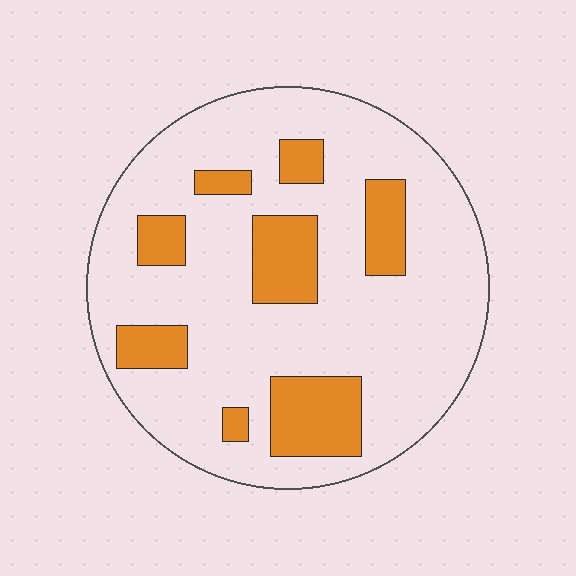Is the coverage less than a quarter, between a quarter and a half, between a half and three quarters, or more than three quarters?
Less than a quarter.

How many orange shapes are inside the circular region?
8.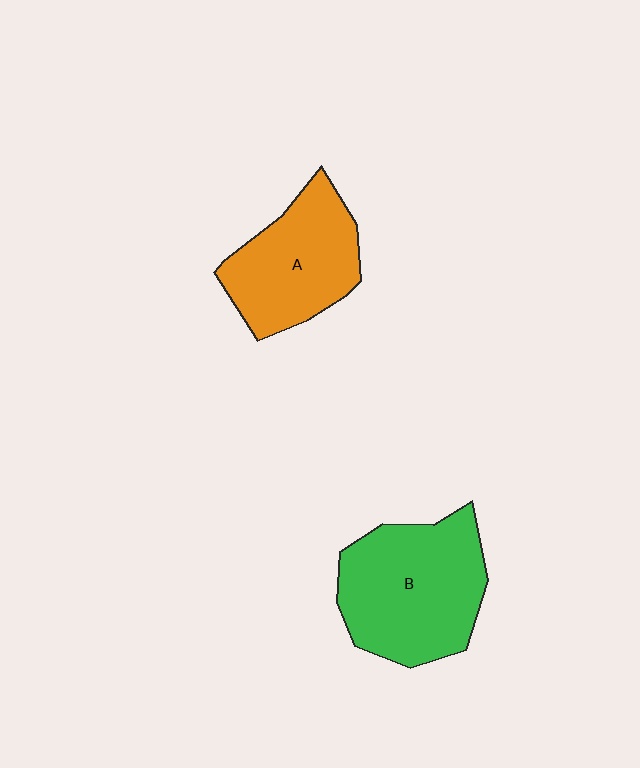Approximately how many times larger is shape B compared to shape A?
Approximately 1.3 times.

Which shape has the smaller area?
Shape A (orange).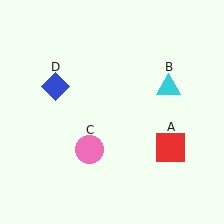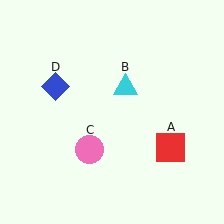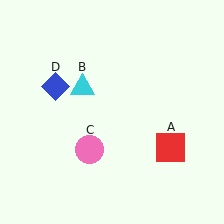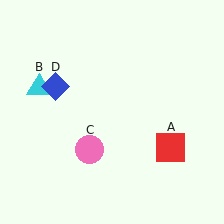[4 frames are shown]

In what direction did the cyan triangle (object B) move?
The cyan triangle (object B) moved left.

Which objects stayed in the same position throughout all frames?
Red square (object A) and pink circle (object C) and blue diamond (object D) remained stationary.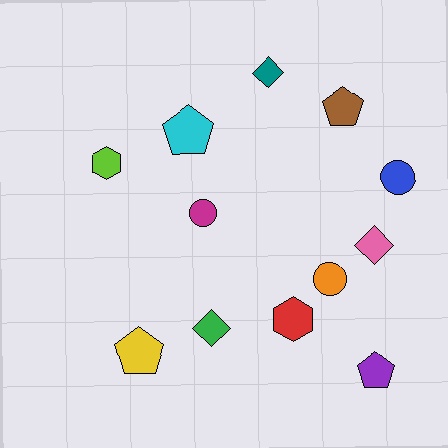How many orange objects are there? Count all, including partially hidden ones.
There is 1 orange object.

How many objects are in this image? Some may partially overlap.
There are 12 objects.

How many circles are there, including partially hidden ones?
There are 3 circles.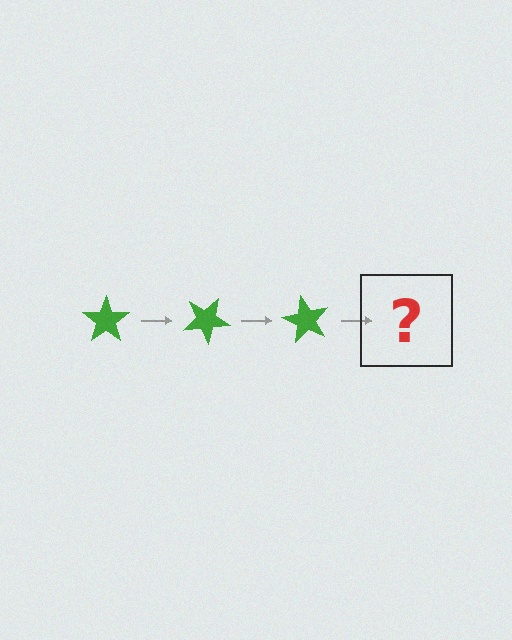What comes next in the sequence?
The next element should be a green star rotated 90 degrees.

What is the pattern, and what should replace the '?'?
The pattern is that the star rotates 30 degrees each step. The '?' should be a green star rotated 90 degrees.